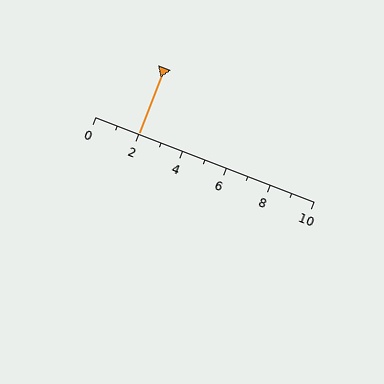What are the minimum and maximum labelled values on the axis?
The axis runs from 0 to 10.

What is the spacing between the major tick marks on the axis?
The major ticks are spaced 2 apart.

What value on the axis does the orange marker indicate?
The marker indicates approximately 2.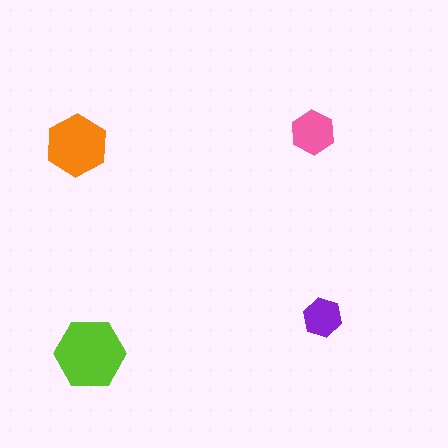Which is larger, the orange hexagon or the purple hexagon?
The orange one.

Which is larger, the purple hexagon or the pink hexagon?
The pink one.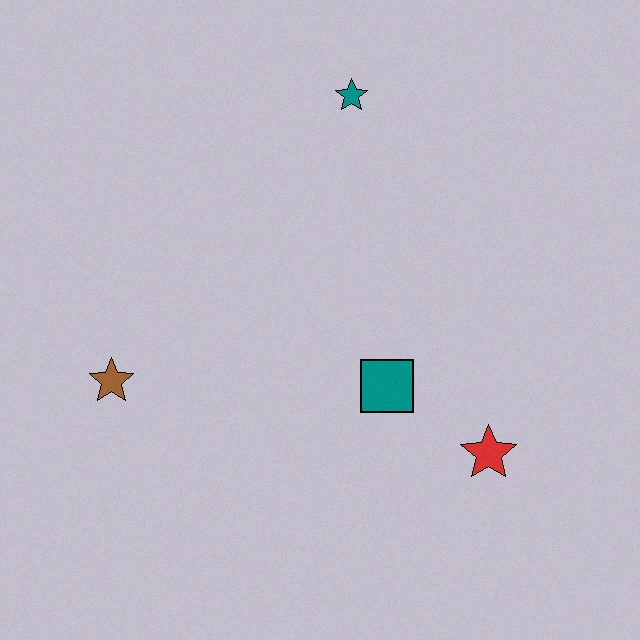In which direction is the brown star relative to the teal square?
The brown star is to the left of the teal square.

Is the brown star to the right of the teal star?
No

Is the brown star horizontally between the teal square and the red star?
No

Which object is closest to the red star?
The teal square is closest to the red star.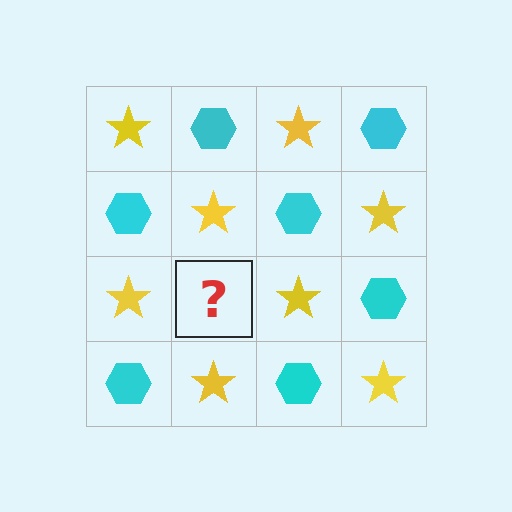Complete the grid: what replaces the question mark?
The question mark should be replaced with a cyan hexagon.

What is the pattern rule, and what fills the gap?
The rule is that it alternates yellow star and cyan hexagon in a checkerboard pattern. The gap should be filled with a cyan hexagon.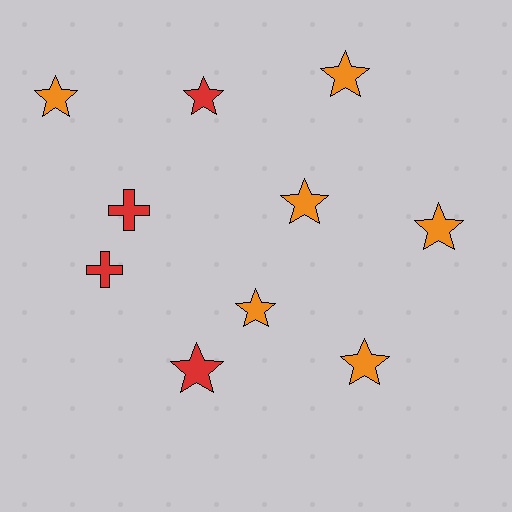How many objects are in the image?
There are 10 objects.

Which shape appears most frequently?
Star, with 8 objects.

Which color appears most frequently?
Orange, with 6 objects.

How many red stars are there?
There are 2 red stars.